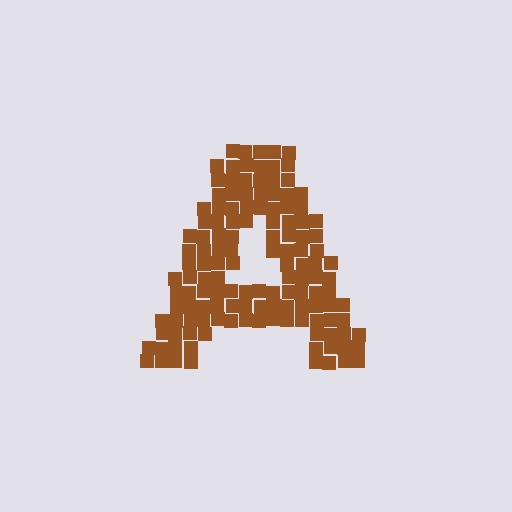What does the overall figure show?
The overall figure shows the letter A.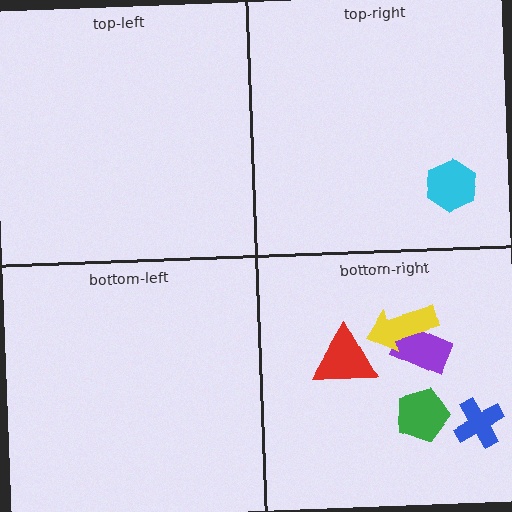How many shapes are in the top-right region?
1.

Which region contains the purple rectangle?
The bottom-right region.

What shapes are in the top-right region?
The cyan hexagon.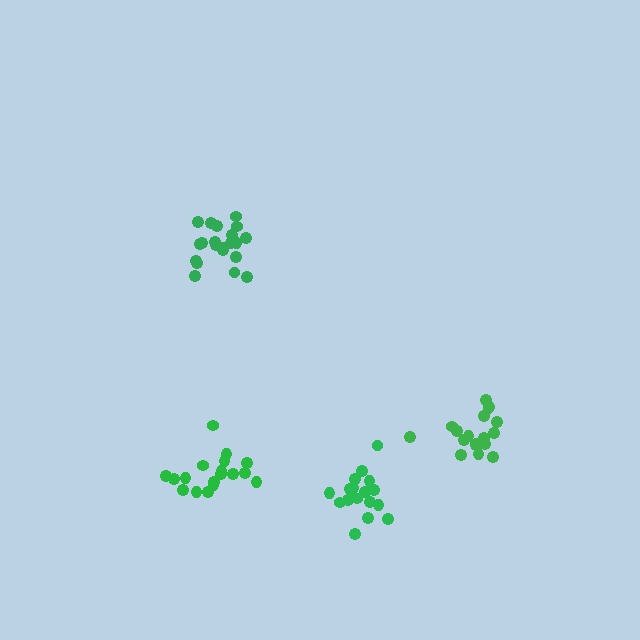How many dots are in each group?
Group 1: 18 dots, Group 2: 18 dots, Group 3: 19 dots, Group 4: 21 dots (76 total).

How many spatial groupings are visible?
There are 4 spatial groupings.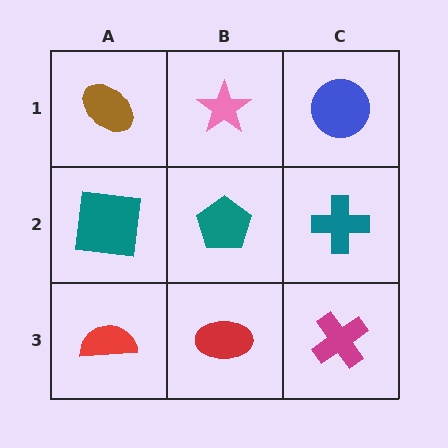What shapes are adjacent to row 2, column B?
A pink star (row 1, column B), a red ellipse (row 3, column B), a teal square (row 2, column A), a teal cross (row 2, column C).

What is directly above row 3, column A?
A teal square.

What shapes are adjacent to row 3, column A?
A teal square (row 2, column A), a red ellipse (row 3, column B).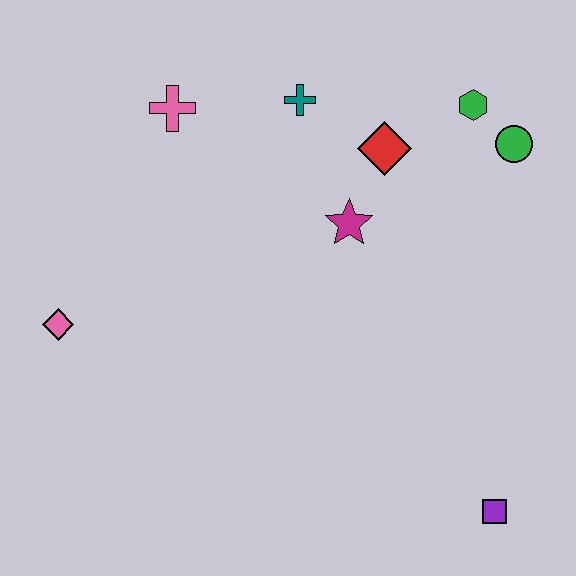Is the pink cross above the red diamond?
Yes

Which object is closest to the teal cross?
The red diamond is closest to the teal cross.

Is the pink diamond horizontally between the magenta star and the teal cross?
No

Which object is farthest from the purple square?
The pink cross is farthest from the purple square.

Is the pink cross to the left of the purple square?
Yes